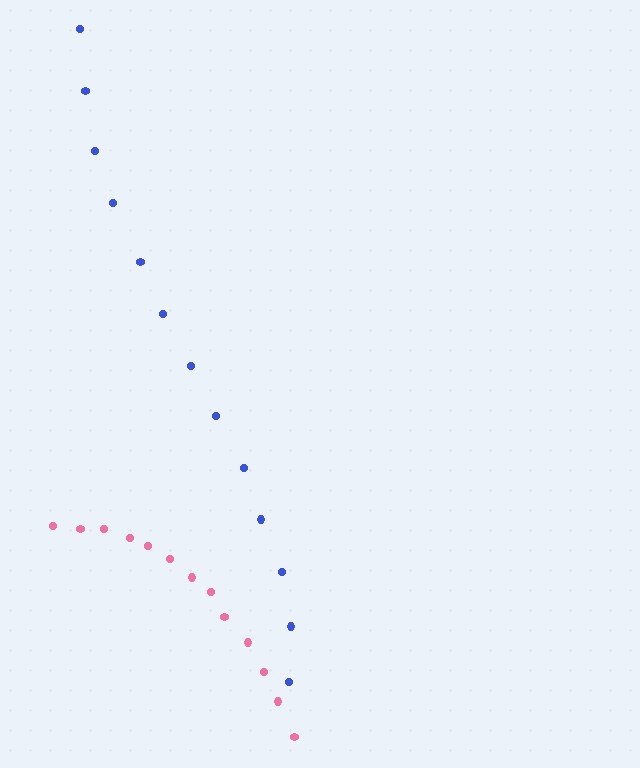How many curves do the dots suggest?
There are 2 distinct paths.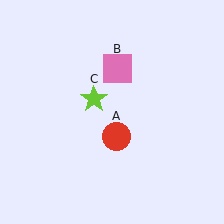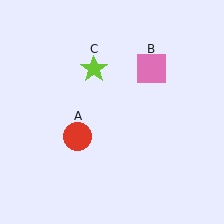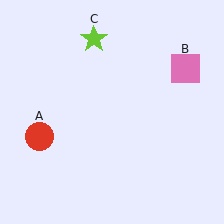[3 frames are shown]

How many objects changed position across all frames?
3 objects changed position: red circle (object A), pink square (object B), lime star (object C).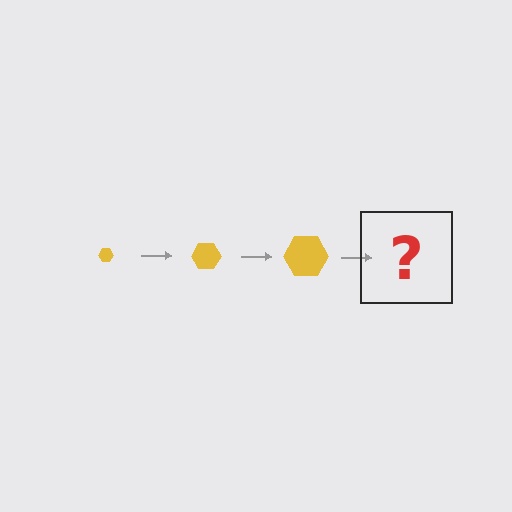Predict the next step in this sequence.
The next step is a yellow hexagon, larger than the previous one.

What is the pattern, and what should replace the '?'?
The pattern is that the hexagon gets progressively larger each step. The '?' should be a yellow hexagon, larger than the previous one.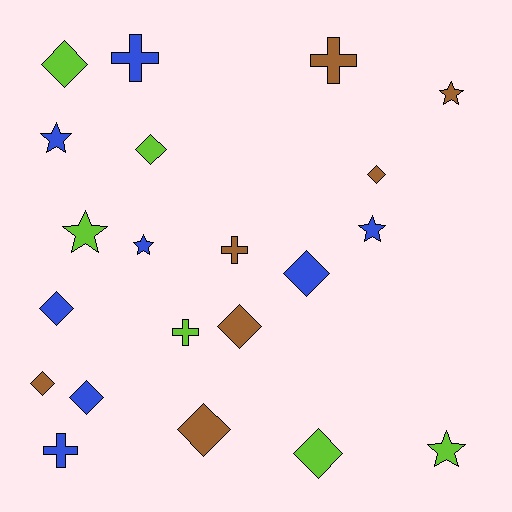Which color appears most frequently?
Blue, with 8 objects.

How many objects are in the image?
There are 21 objects.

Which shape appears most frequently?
Diamond, with 10 objects.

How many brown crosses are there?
There are 2 brown crosses.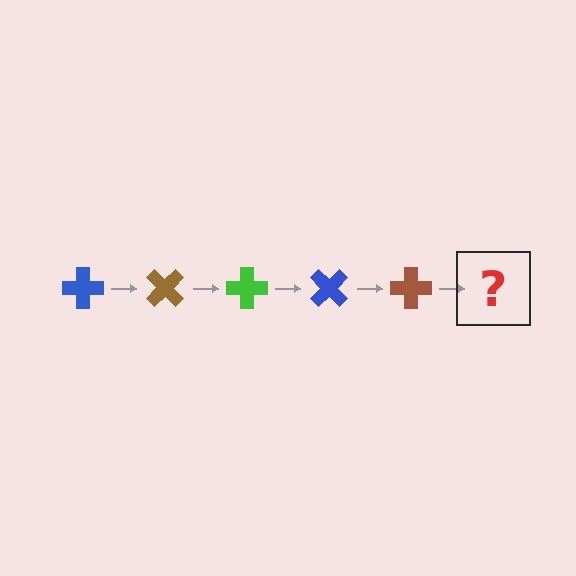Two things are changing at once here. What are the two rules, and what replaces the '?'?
The two rules are that it rotates 45 degrees each step and the color cycles through blue, brown, and green. The '?' should be a green cross, rotated 225 degrees from the start.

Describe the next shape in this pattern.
It should be a green cross, rotated 225 degrees from the start.